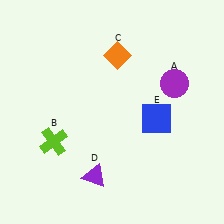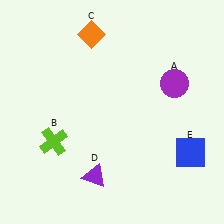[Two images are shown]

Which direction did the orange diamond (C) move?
The orange diamond (C) moved left.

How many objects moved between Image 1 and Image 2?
2 objects moved between the two images.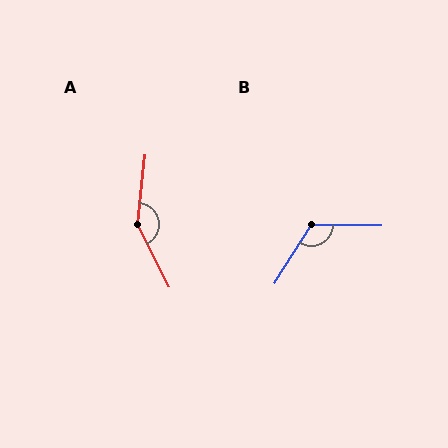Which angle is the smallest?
B, at approximately 122 degrees.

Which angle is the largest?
A, at approximately 147 degrees.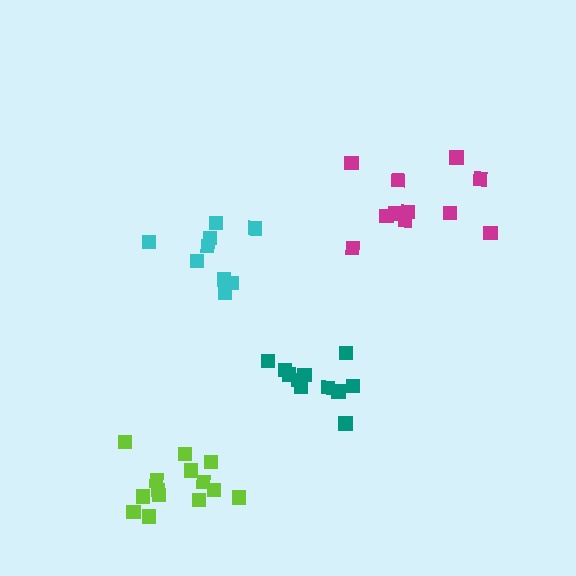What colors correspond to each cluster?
The clusters are colored: teal, lime, cyan, magenta.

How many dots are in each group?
Group 1: 11 dots, Group 2: 14 dots, Group 3: 9 dots, Group 4: 11 dots (45 total).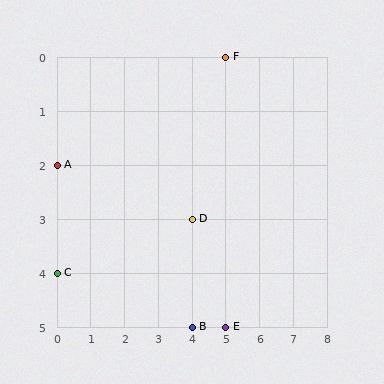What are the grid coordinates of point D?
Point D is at grid coordinates (4, 3).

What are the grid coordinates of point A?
Point A is at grid coordinates (0, 2).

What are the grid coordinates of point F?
Point F is at grid coordinates (5, 0).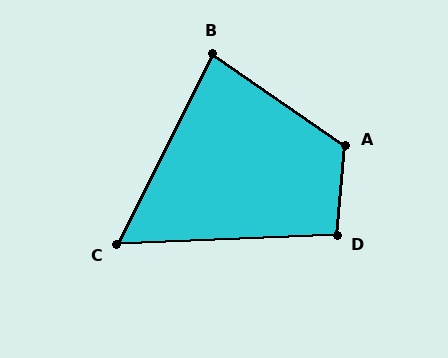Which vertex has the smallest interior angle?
C, at approximately 61 degrees.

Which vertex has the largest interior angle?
A, at approximately 119 degrees.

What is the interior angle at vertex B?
Approximately 82 degrees (acute).